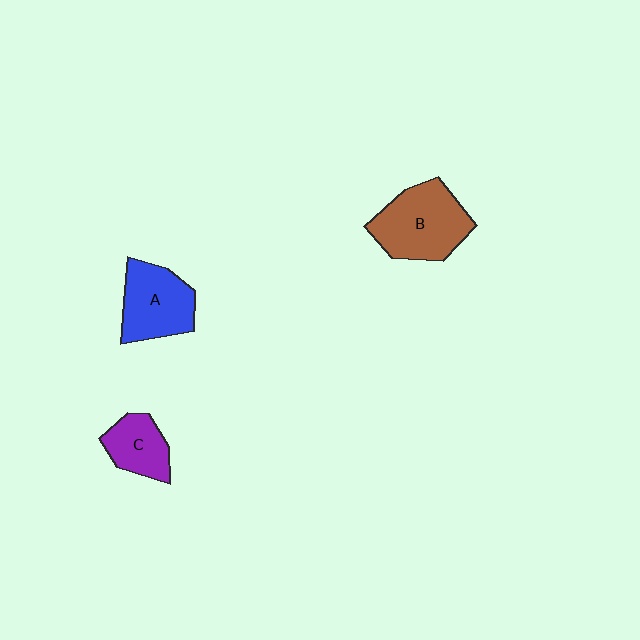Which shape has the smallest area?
Shape C (purple).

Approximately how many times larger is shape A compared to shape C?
Approximately 1.5 times.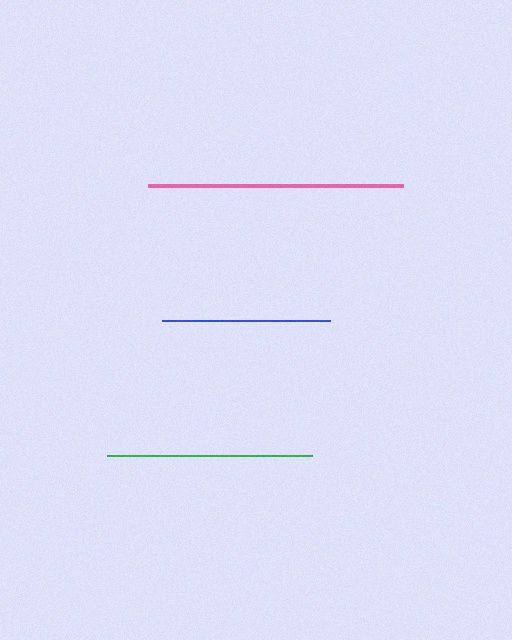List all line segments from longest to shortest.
From longest to shortest: pink, green, blue.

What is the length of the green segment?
The green segment is approximately 205 pixels long.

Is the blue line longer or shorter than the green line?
The green line is longer than the blue line.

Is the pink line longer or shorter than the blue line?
The pink line is longer than the blue line.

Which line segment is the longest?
The pink line is the longest at approximately 256 pixels.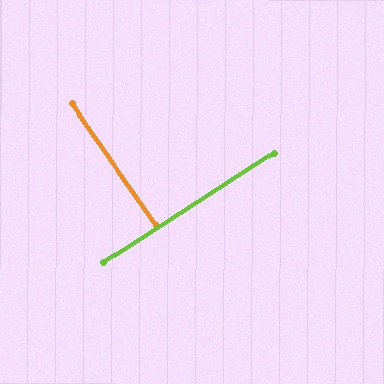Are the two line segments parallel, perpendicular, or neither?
Perpendicular — they meet at approximately 88°.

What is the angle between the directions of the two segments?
Approximately 88 degrees.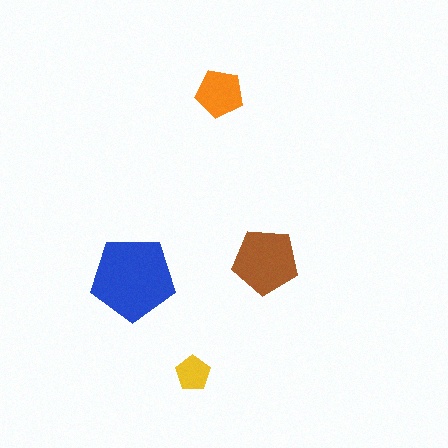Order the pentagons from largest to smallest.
the blue one, the brown one, the orange one, the yellow one.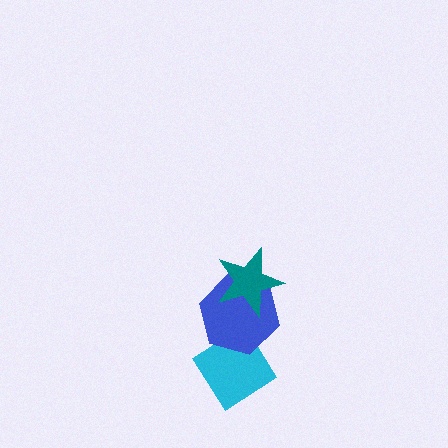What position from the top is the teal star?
The teal star is 1st from the top.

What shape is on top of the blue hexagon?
The teal star is on top of the blue hexagon.